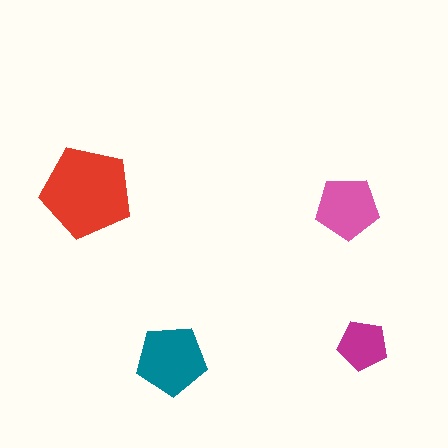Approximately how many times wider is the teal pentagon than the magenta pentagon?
About 1.5 times wider.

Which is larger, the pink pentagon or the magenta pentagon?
The pink one.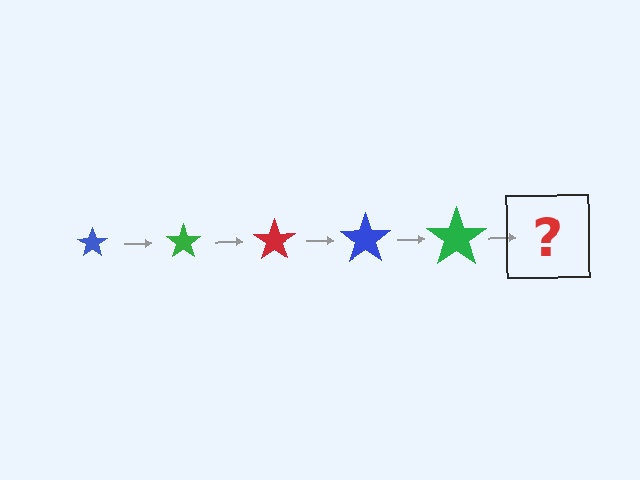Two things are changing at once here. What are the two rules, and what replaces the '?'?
The two rules are that the star grows larger each step and the color cycles through blue, green, and red. The '?' should be a red star, larger than the previous one.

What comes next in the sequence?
The next element should be a red star, larger than the previous one.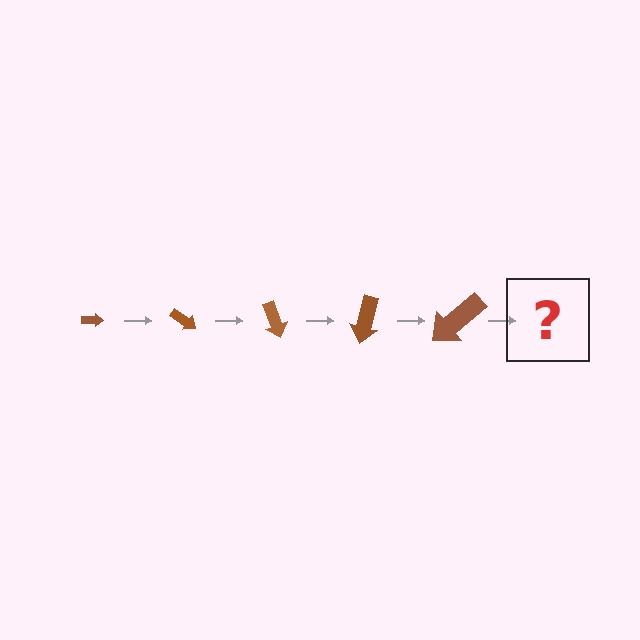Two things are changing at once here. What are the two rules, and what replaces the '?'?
The two rules are that the arrow grows larger each step and it rotates 35 degrees each step. The '?' should be an arrow, larger than the previous one and rotated 175 degrees from the start.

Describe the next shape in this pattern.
It should be an arrow, larger than the previous one and rotated 175 degrees from the start.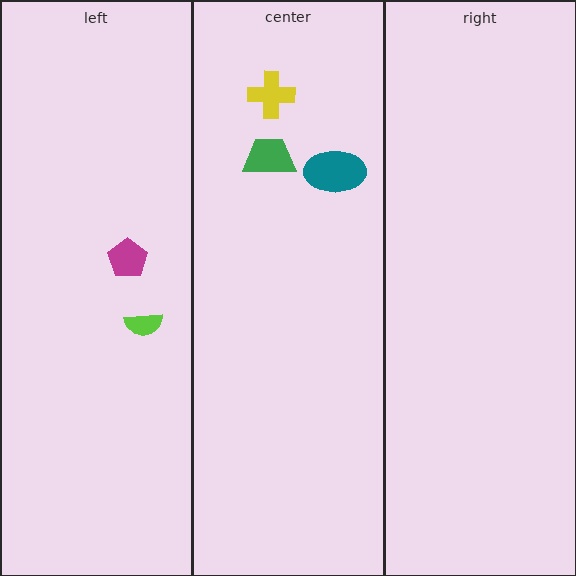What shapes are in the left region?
The magenta pentagon, the lime semicircle.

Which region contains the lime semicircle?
The left region.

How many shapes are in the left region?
2.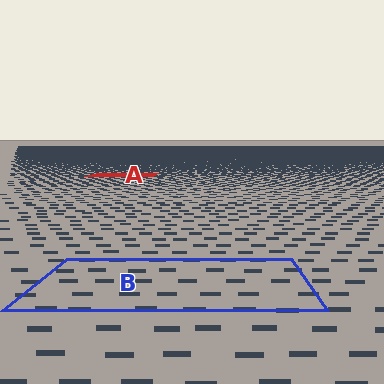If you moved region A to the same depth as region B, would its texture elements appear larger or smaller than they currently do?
They would appear larger. At a closer depth, the same texture elements are projected at a bigger on-screen size.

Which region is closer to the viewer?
Region B is closer. The texture elements there are larger and more spread out.